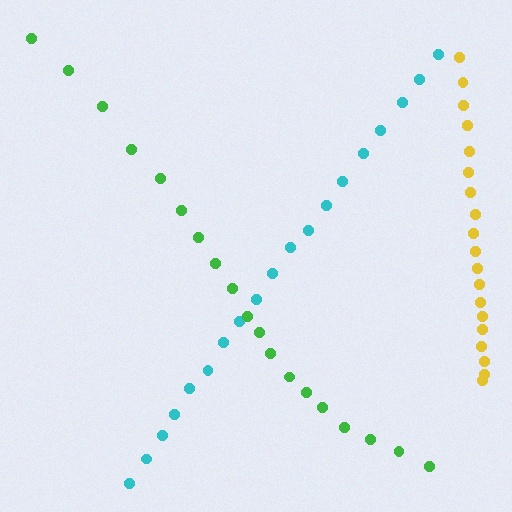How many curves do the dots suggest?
There are 3 distinct paths.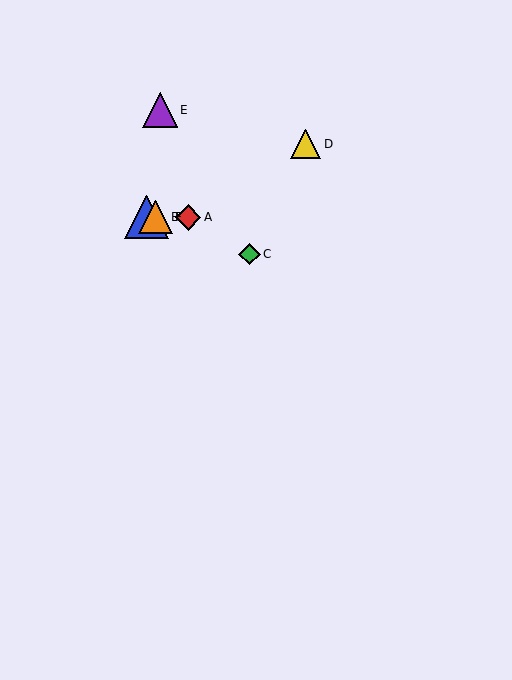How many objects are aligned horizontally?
3 objects (A, B, F) are aligned horizontally.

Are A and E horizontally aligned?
No, A is at y≈217 and E is at y≈110.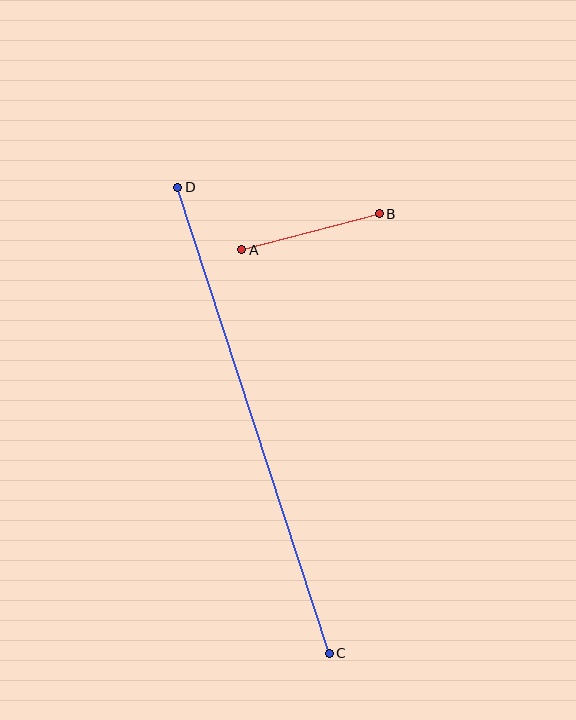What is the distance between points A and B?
The distance is approximately 142 pixels.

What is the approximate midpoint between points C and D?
The midpoint is at approximately (253, 420) pixels.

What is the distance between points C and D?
The distance is approximately 490 pixels.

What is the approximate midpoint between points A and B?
The midpoint is at approximately (311, 232) pixels.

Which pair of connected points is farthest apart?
Points C and D are farthest apart.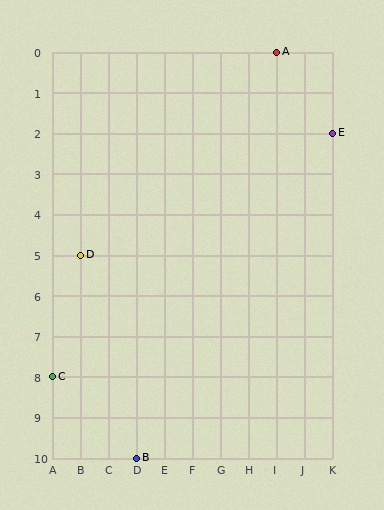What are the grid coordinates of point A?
Point A is at grid coordinates (I, 0).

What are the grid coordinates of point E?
Point E is at grid coordinates (K, 2).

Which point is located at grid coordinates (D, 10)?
Point B is at (D, 10).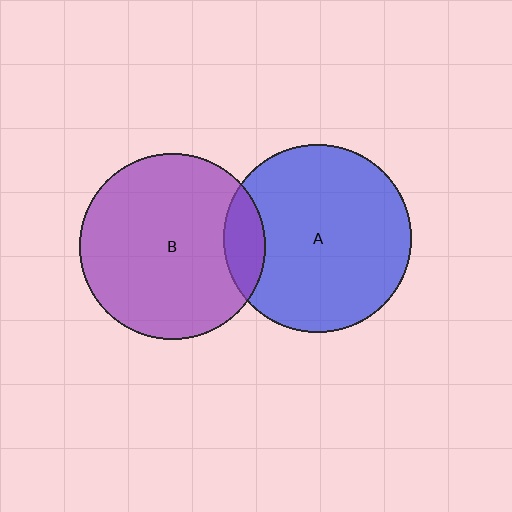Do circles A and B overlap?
Yes.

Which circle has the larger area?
Circle A (blue).